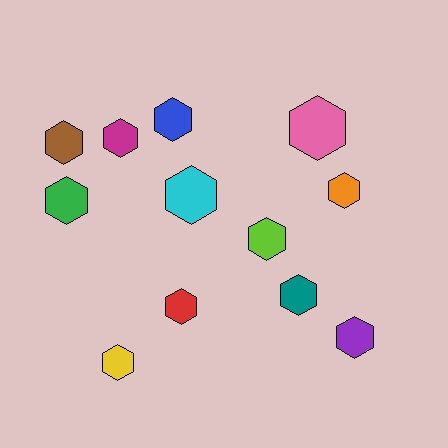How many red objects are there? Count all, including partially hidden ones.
There is 1 red object.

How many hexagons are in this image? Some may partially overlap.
There are 12 hexagons.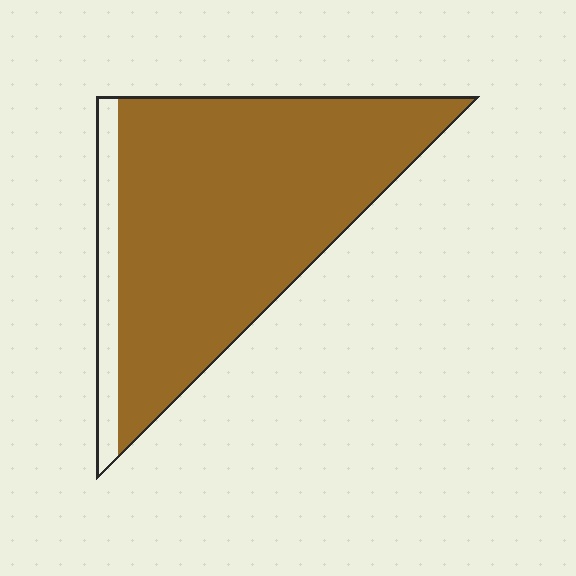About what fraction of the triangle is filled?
About nine tenths (9/10).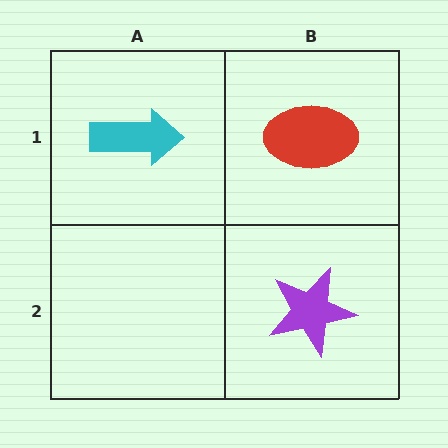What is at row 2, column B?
A purple star.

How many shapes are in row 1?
2 shapes.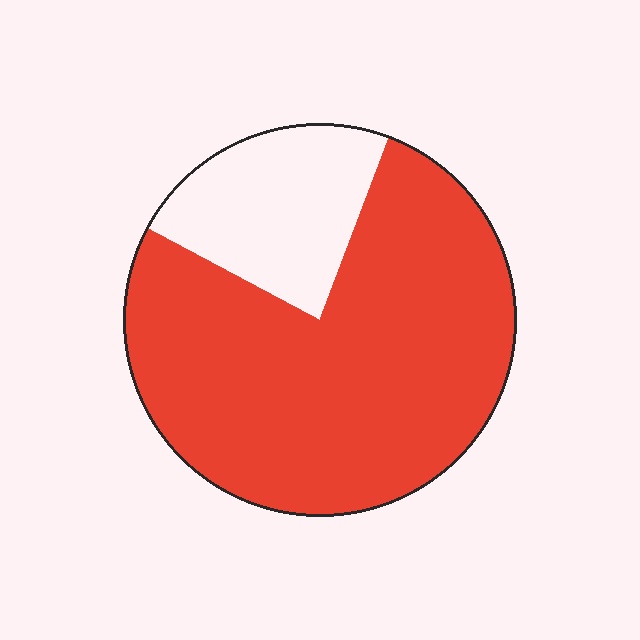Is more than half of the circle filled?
Yes.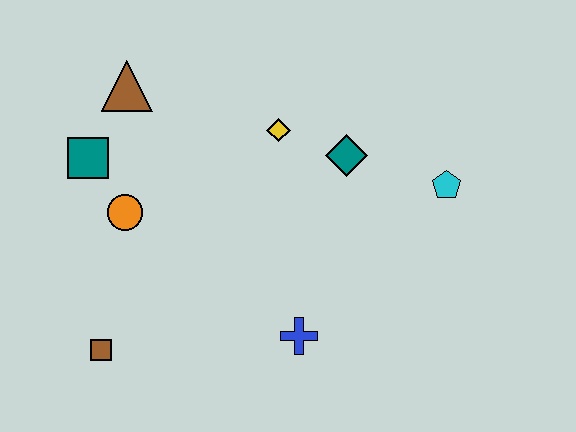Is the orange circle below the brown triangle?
Yes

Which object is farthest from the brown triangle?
The cyan pentagon is farthest from the brown triangle.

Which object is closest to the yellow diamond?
The teal diamond is closest to the yellow diamond.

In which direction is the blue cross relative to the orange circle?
The blue cross is to the right of the orange circle.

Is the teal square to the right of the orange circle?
No